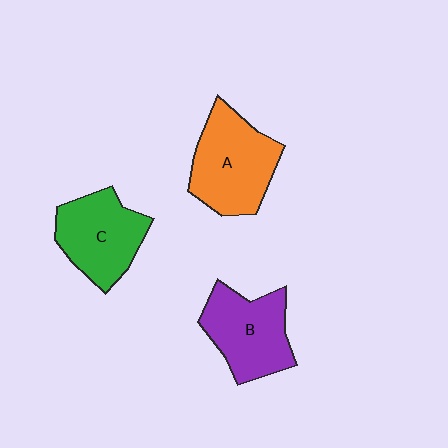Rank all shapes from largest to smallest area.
From largest to smallest: A (orange), B (purple), C (green).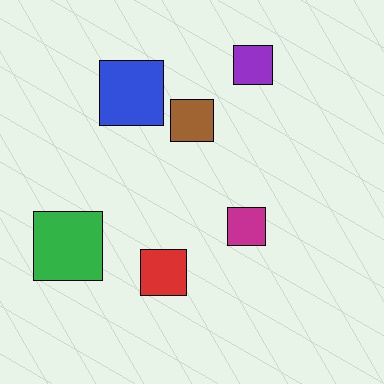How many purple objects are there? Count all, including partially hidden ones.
There is 1 purple object.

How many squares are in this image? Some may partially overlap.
There are 6 squares.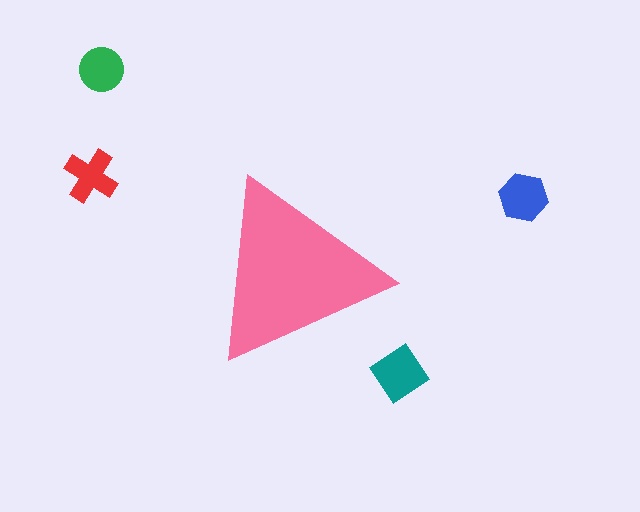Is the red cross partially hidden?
No, the red cross is fully visible.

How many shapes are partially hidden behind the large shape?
0 shapes are partially hidden.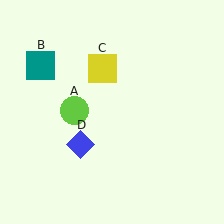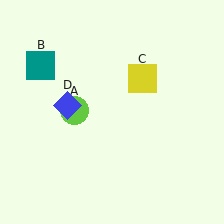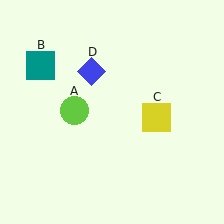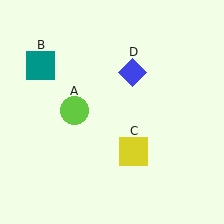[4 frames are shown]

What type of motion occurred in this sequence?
The yellow square (object C), blue diamond (object D) rotated clockwise around the center of the scene.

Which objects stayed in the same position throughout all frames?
Lime circle (object A) and teal square (object B) remained stationary.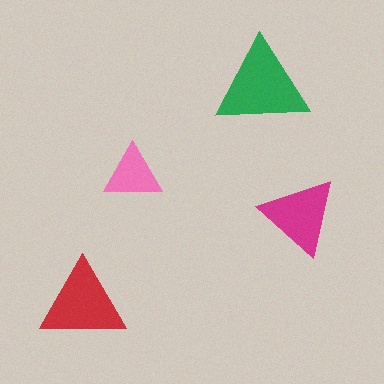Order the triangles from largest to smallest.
the green one, the red one, the magenta one, the pink one.